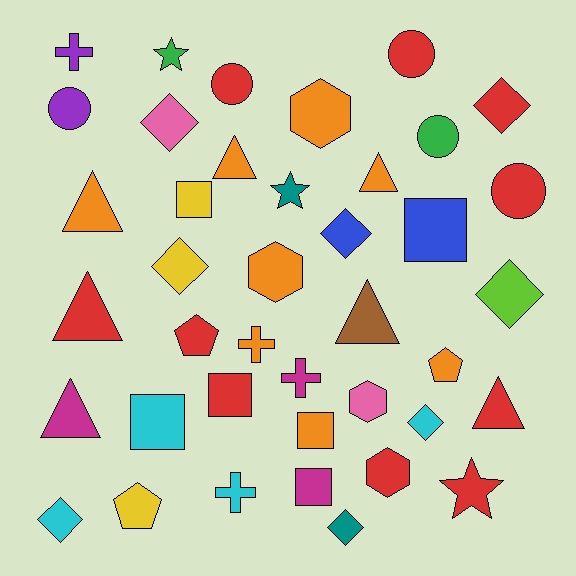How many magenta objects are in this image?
There are 3 magenta objects.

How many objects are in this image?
There are 40 objects.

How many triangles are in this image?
There are 7 triangles.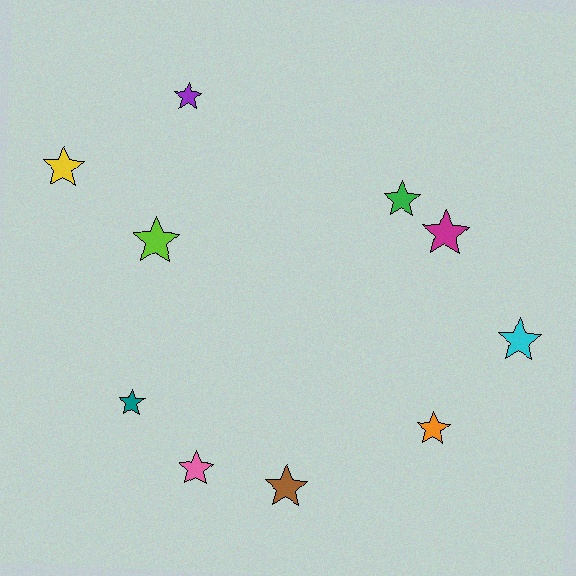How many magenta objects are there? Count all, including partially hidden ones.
There is 1 magenta object.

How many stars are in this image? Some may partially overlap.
There are 10 stars.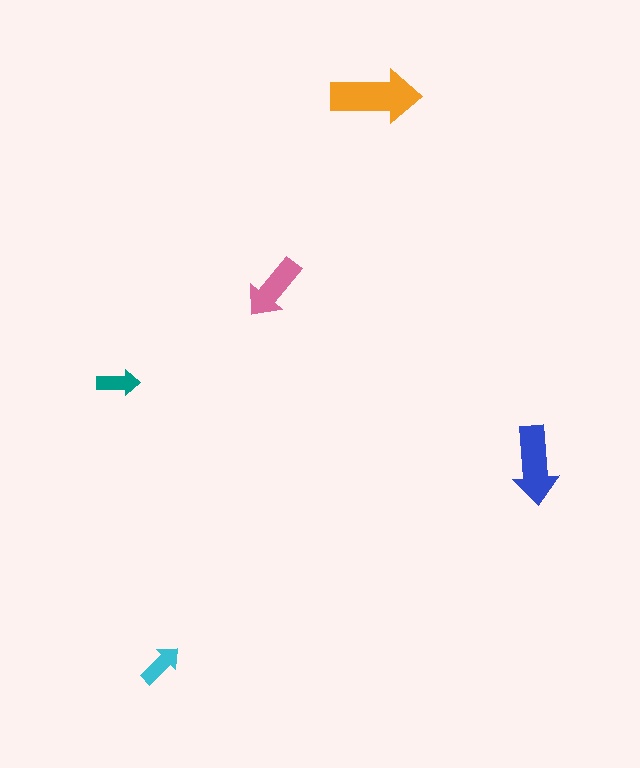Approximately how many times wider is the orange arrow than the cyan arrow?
About 2 times wider.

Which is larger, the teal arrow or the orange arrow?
The orange one.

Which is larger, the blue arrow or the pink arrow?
The blue one.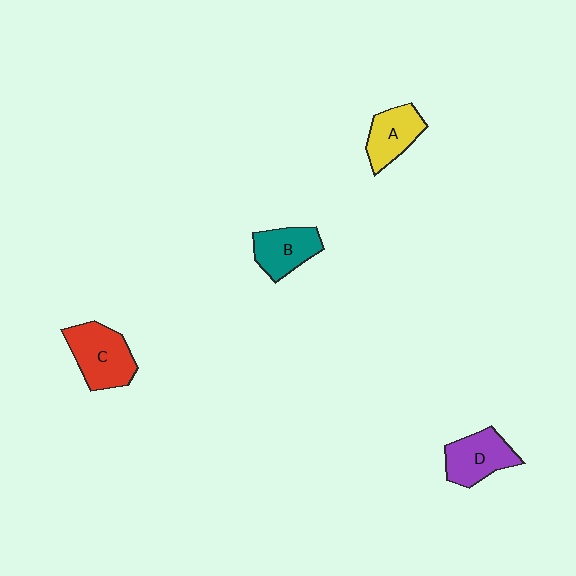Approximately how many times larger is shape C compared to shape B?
Approximately 1.3 times.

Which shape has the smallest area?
Shape A (yellow).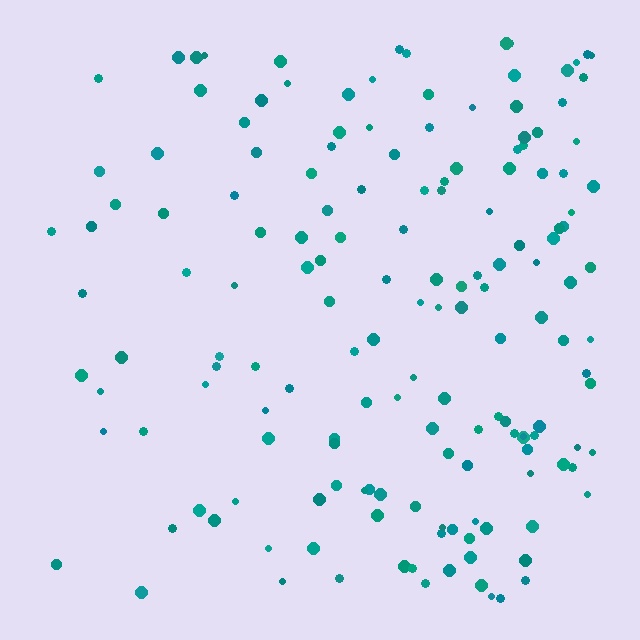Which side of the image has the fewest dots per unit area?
The left.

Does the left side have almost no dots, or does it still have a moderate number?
Still a moderate number, just noticeably fewer than the right.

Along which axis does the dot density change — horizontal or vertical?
Horizontal.